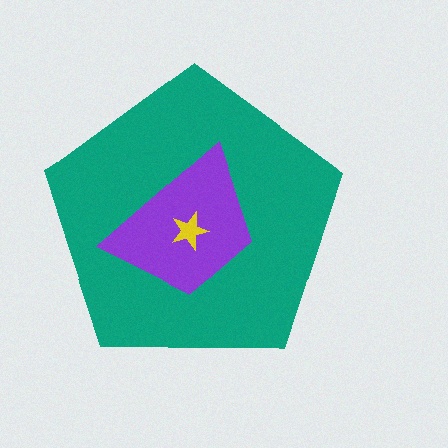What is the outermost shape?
The teal pentagon.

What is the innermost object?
The yellow star.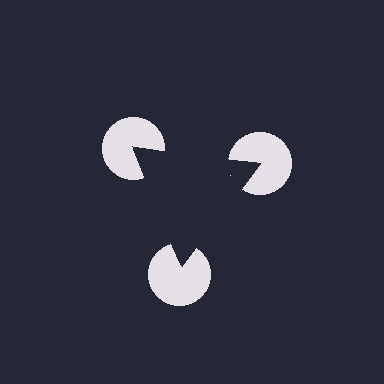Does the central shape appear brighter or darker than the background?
It typically appears slightly darker than the background, even though no actual brightness change is drawn.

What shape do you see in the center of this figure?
An illusory triangle — its edges are inferred from the aligned wedge cuts in the pac-man discs, not physically drawn.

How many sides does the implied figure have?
3 sides.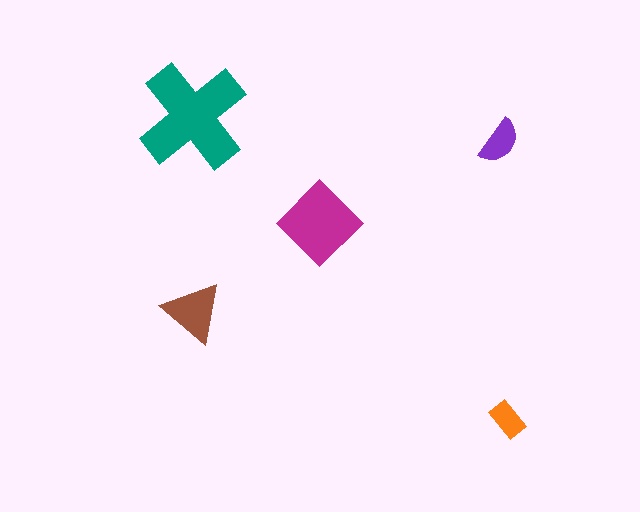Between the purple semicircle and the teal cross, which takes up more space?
The teal cross.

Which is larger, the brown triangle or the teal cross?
The teal cross.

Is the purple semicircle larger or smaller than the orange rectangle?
Larger.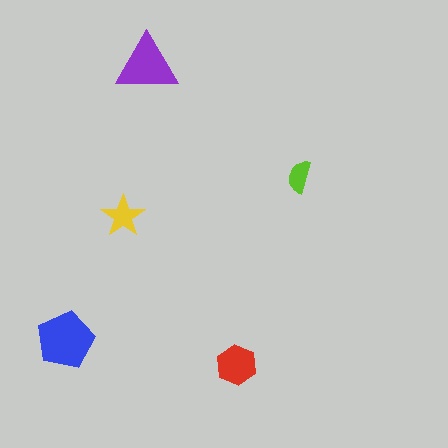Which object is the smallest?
The lime semicircle.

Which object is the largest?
The blue pentagon.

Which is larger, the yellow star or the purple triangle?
The purple triangle.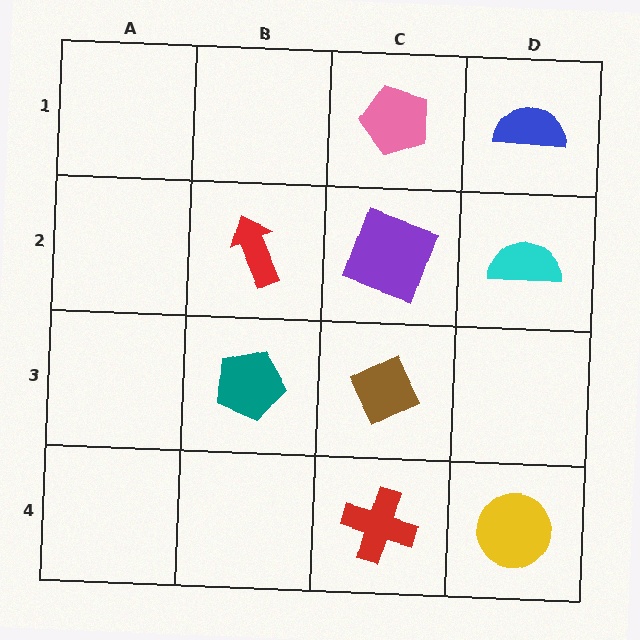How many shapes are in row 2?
3 shapes.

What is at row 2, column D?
A cyan semicircle.